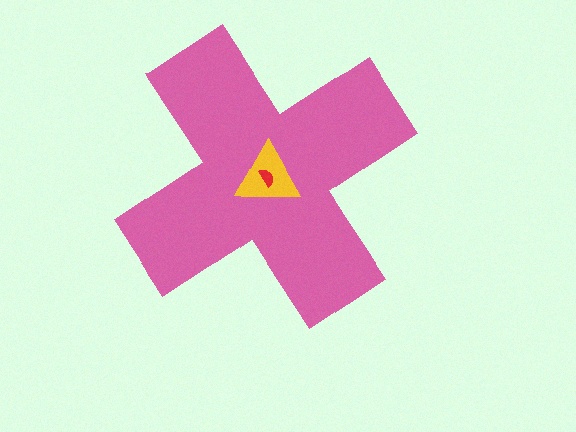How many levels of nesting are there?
3.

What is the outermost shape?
The pink cross.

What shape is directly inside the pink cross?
The yellow triangle.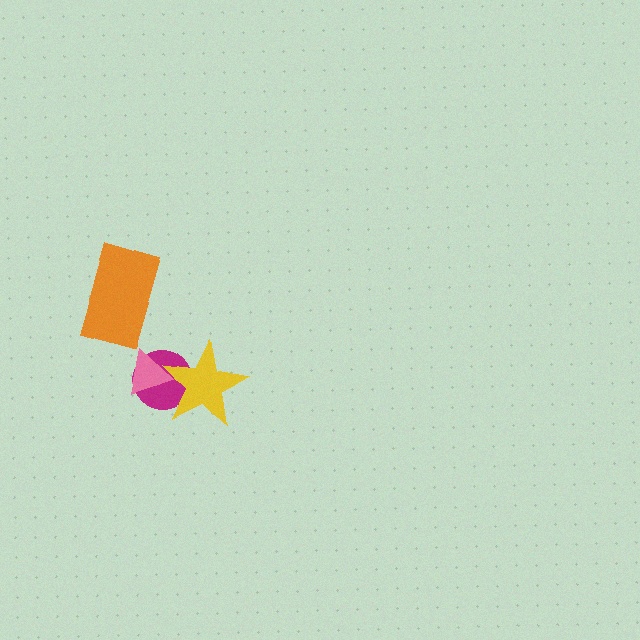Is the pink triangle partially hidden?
Yes, it is partially covered by another shape.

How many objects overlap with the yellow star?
2 objects overlap with the yellow star.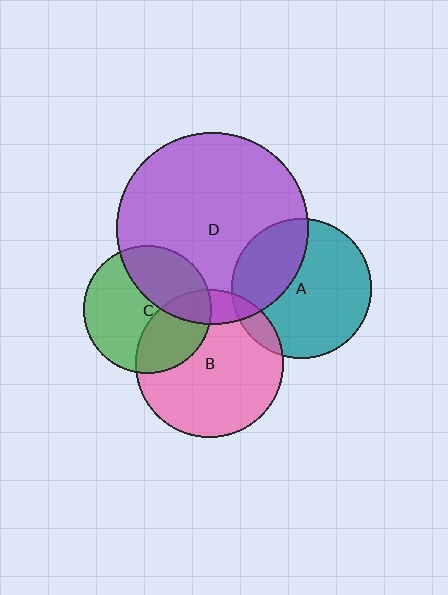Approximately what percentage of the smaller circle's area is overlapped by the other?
Approximately 10%.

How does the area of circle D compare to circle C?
Approximately 2.2 times.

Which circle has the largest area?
Circle D (purple).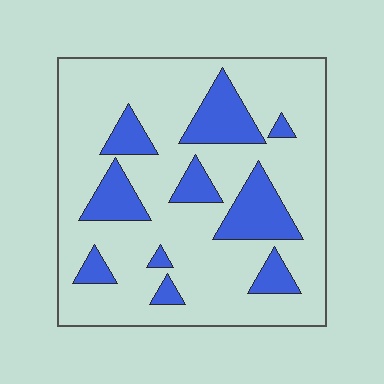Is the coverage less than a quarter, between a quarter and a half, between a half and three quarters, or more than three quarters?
Less than a quarter.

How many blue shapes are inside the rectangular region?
10.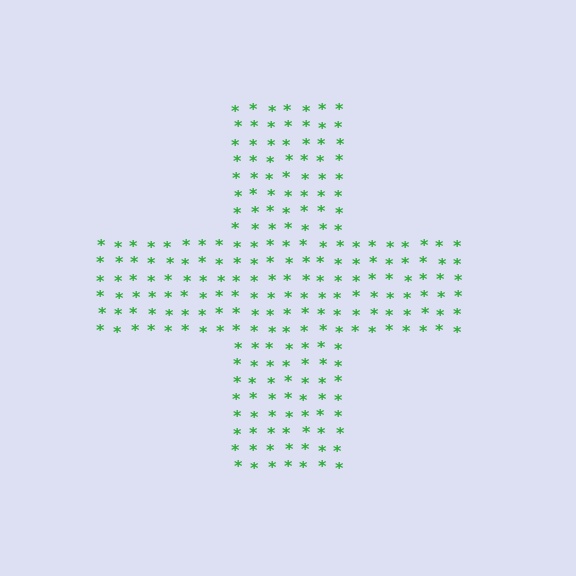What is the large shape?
The large shape is a cross.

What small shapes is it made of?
It is made of small asterisks.